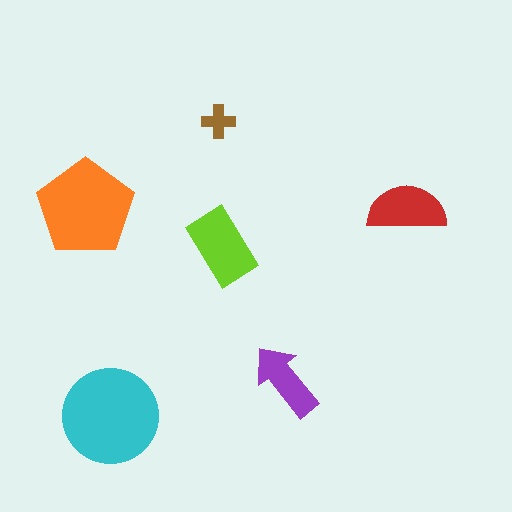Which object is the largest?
The cyan circle.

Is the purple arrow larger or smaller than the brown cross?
Larger.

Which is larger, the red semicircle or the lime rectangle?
The lime rectangle.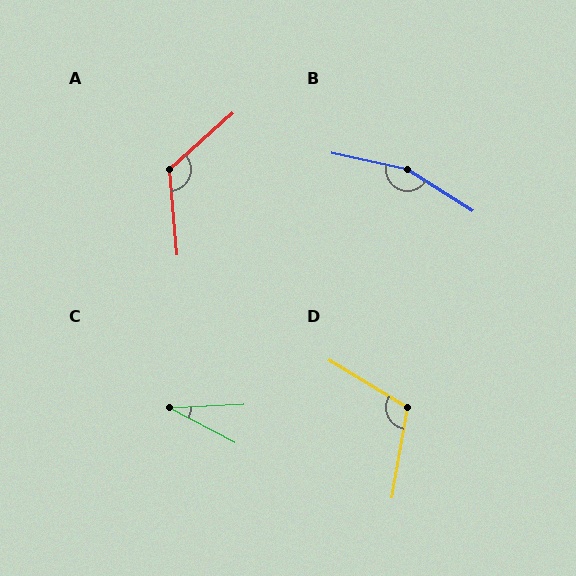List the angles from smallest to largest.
C (30°), D (112°), A (127°), B (160°).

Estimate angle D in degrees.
Approximately 112 degrees.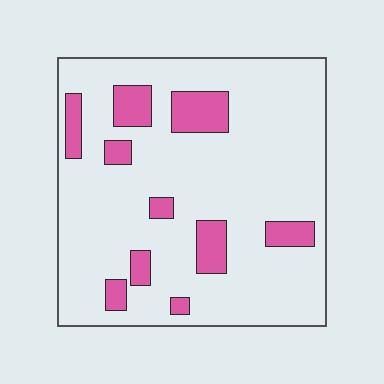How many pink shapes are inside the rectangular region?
10.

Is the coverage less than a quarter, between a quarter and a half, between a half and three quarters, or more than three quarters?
Less than a quarter.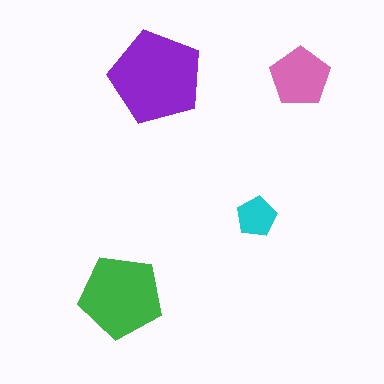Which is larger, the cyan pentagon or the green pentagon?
The green one.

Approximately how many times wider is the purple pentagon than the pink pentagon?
About 1.5 times wider.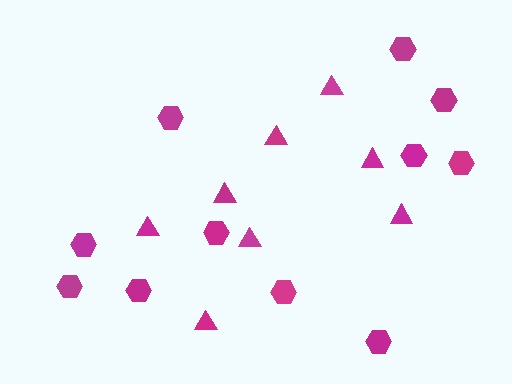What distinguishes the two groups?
There are 2 groups: one group of triangles (8) and one group of hexagons (11).